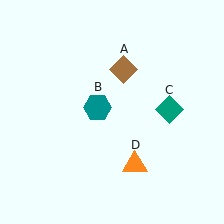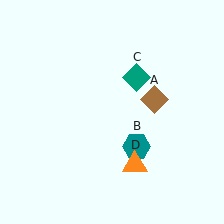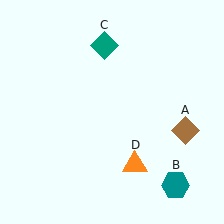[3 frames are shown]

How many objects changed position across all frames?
3 objects changed position: brown diamond (object A), teal hexagon (object B), teal diamond (object C).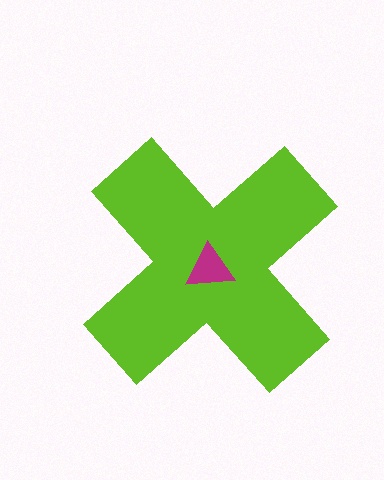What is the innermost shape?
The magenta triangle.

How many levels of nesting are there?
2.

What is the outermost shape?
The lime cross.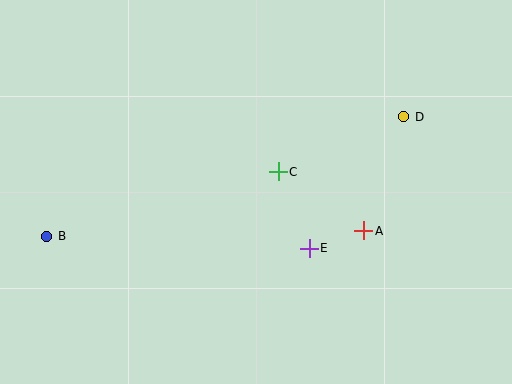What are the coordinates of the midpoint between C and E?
The midpoint between C and E is at (294, 210).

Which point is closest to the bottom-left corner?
Point B is closest to the bottom-left corner.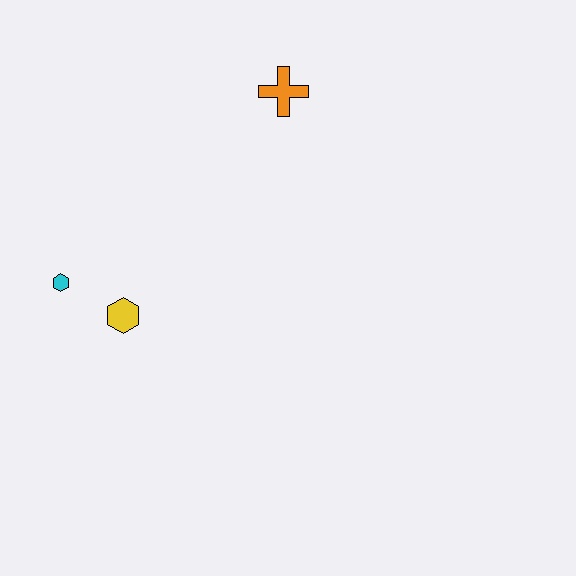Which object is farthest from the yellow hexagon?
The orange cross is farthest from the yellow hexagon.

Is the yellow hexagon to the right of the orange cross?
No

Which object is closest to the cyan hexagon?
The yellow hexagon is closest to the cyan hexagon.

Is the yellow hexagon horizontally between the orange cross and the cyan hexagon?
Yes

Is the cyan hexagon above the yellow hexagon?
Yes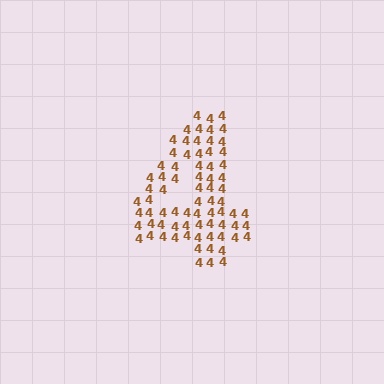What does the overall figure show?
The overall figure shows the digit 4.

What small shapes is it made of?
It is made of small digit 4's.